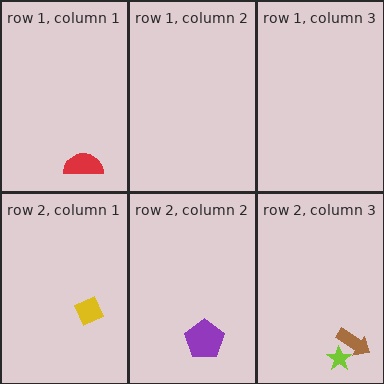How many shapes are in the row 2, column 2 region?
1.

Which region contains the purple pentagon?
The row 2, column 2 region.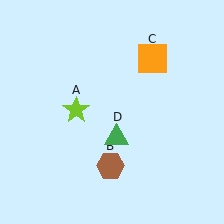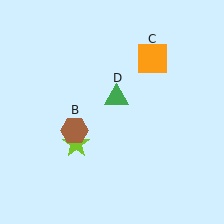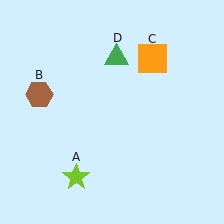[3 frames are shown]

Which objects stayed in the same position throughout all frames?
Orange square (object C) remained stationary.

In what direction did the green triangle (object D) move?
The green triangle (object D) moved up.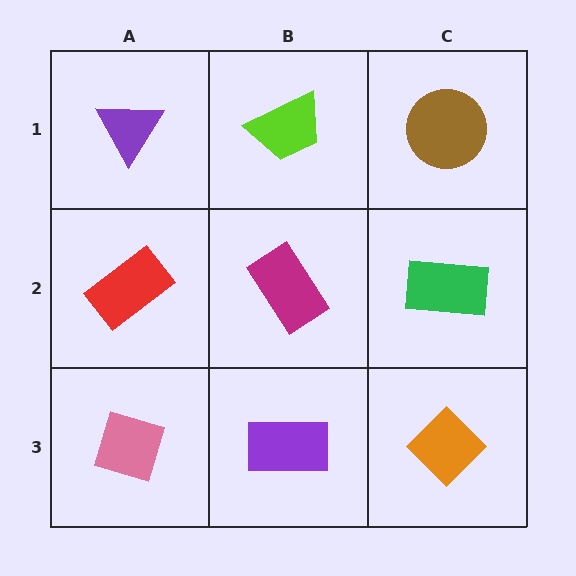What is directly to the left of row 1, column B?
A purple triangle.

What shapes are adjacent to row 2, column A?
A purple triangle (row 1, column A), a pink diamond (row 3, column A), a magenta rectangle (row 2, column B).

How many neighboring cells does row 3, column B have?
3.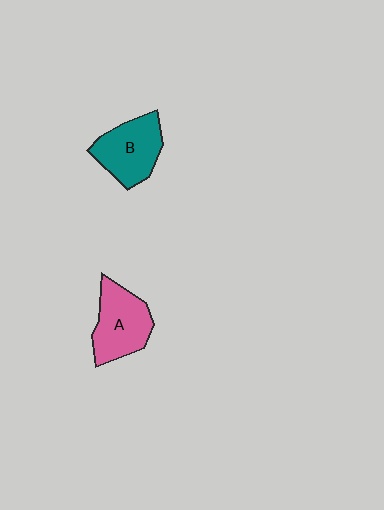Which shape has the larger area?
Shape A (pink).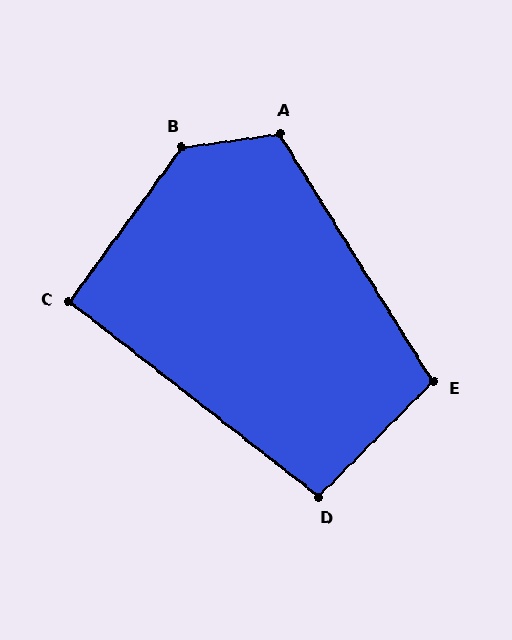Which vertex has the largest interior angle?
B, at approximately 134 degrees.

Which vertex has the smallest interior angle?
C, at approximately 92 degrees.